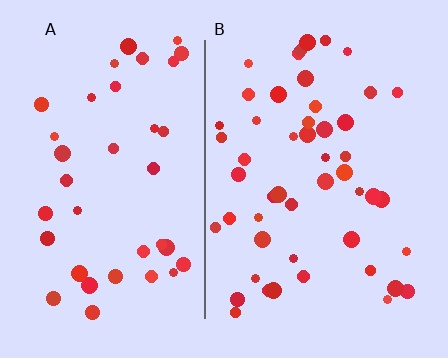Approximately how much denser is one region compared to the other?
Approximately 1.3× — region B over region A.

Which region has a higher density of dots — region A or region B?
B (the right).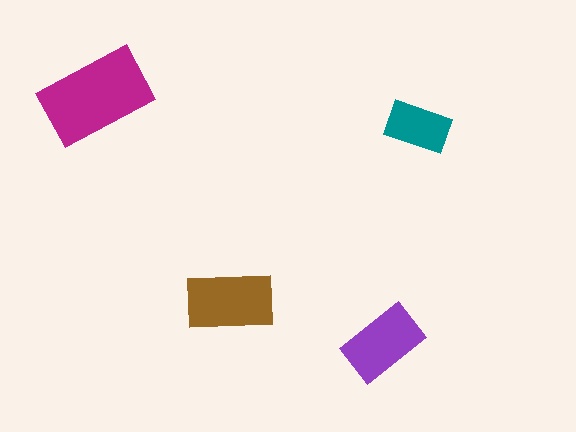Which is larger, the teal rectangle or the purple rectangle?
The purple one.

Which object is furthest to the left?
The magenta rectangle is leftmost.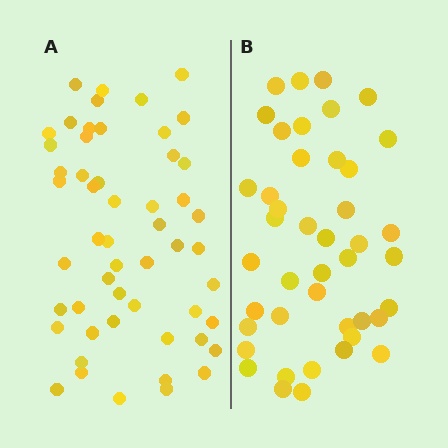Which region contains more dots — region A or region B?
Region A (the left region) has more dots.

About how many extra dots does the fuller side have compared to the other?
Region A has roughly 10 or so more dots than region B.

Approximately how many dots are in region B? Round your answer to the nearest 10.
About 40 dots. (The exact count is 43, which rounds to 40.)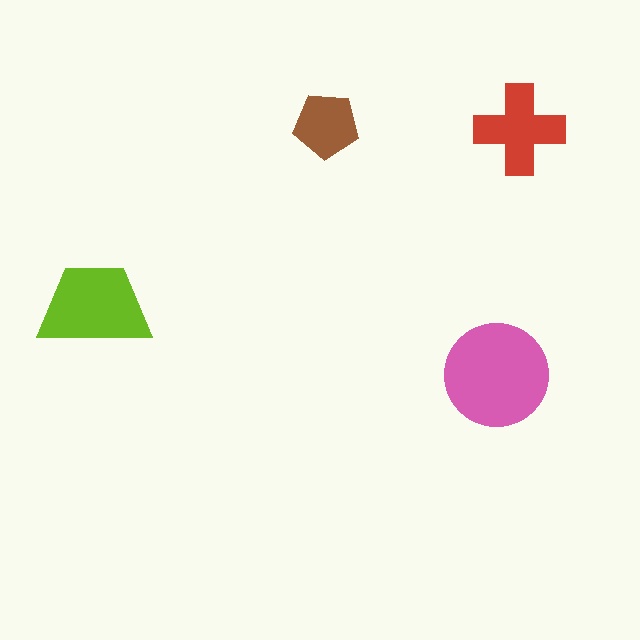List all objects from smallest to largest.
The brown pentagon, the red cross, the lime trapezoid, the pink circle.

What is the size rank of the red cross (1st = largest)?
3rd.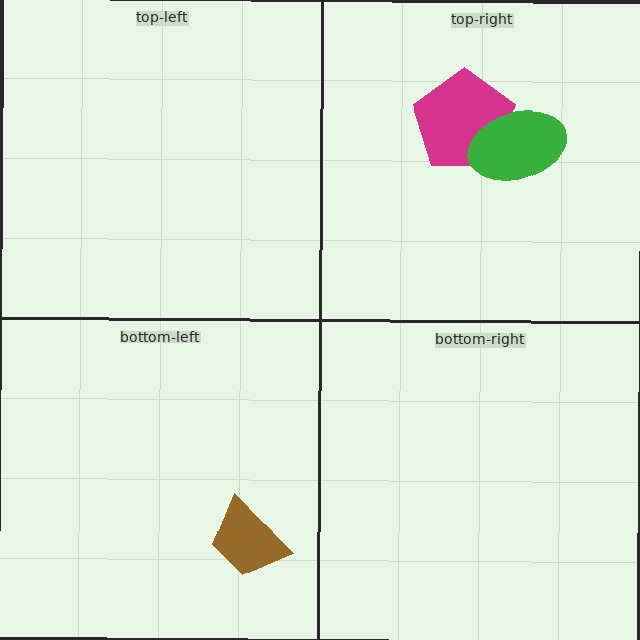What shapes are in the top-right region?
The magenta pentagon, the green ellipse.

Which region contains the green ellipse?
The top-right region.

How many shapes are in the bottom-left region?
1.